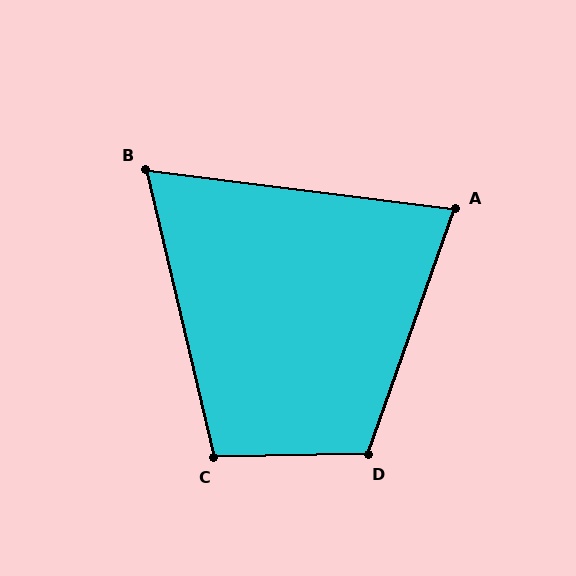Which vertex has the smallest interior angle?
B, at approximately 70 degrees.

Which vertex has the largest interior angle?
D, at approximately 110 degrees.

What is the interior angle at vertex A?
Approximately 78 degrees (acute).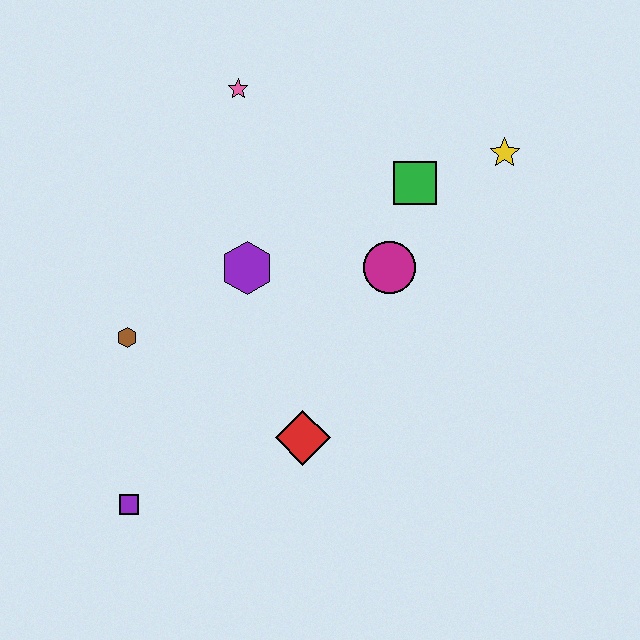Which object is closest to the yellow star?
The green square is closest to the yellow star.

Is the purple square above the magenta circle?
No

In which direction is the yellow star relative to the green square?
The yellow star is to the right of the green square.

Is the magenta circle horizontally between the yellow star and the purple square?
Yes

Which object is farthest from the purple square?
The yellow star is farthest from the purple square.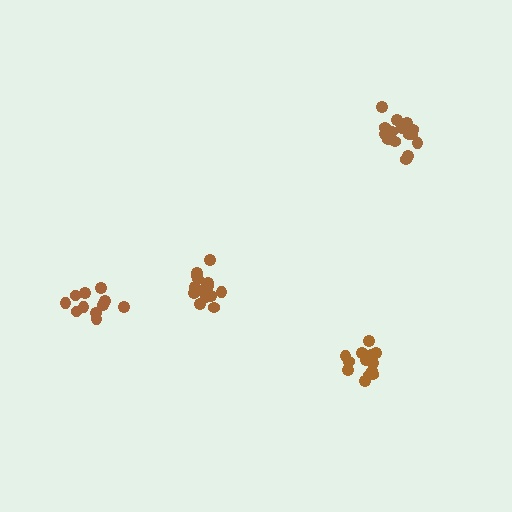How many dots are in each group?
Group 1: 11 dots, Group 2: 14 dots, Group 3: 16 dots, Group 4: 15 dots (56 total).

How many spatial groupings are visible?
There are 4 spatial groupings.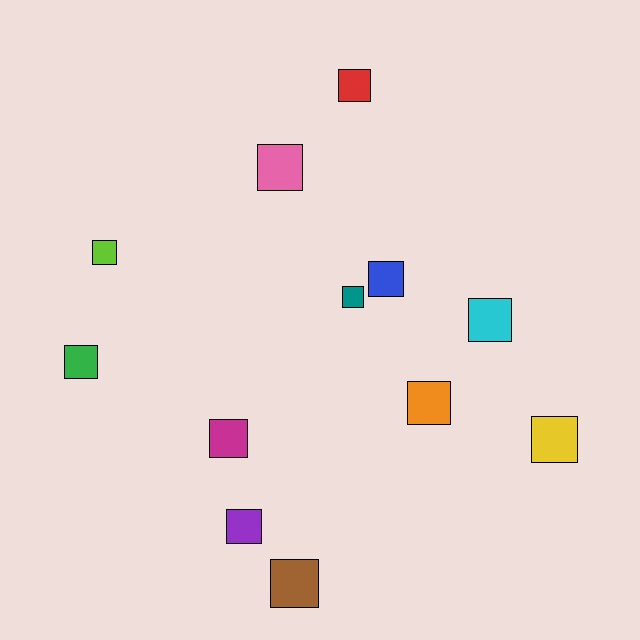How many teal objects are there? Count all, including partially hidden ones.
There is 1 teal object.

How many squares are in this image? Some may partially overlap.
There are 12 squares.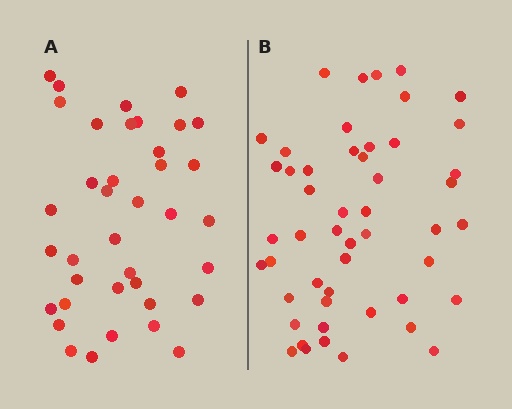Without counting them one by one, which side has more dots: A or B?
Region B (the right region) has more dots.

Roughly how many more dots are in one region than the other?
Region B has roughly 12 or so more dots than region A.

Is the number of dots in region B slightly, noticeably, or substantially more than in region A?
Region B has noticeably more, but not dramatically so. The ratio is roughly 1.3 to 1.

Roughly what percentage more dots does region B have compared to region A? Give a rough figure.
About 30% more.